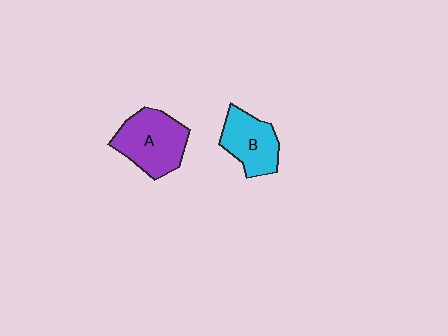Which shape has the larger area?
Shape A (purple).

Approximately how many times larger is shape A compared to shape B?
Approximately 1.3 times.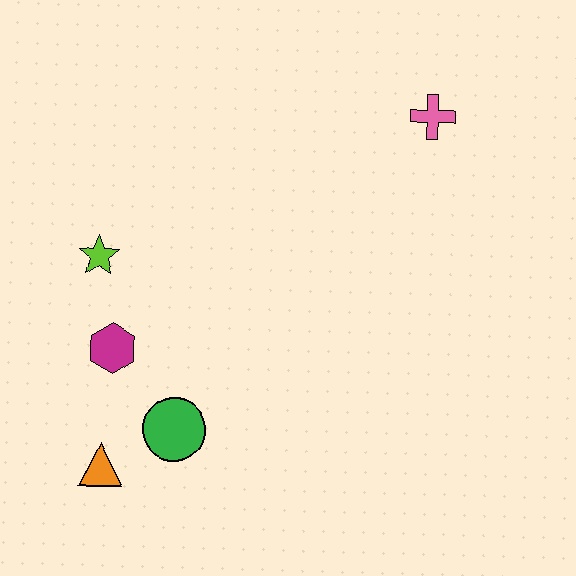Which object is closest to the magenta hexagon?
The lime star is closest to the magenta hexagon.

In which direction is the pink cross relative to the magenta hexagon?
The pink cross is to the right of the magenta hexagon.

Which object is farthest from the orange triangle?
The pink cross is farthest from the orange triangle.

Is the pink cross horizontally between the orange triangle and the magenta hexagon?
No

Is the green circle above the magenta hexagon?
No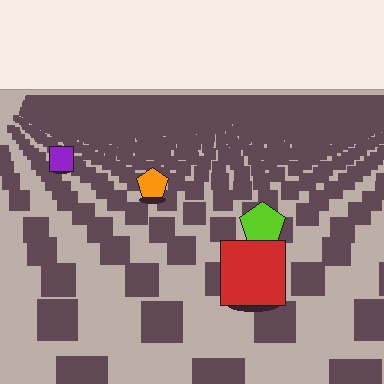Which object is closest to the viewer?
The red square is closest. The texture marks near it are larger and more spread out.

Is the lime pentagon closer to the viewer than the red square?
No. The red square is closer — you can tell from the texture gradient: the ground texture is coarser near it.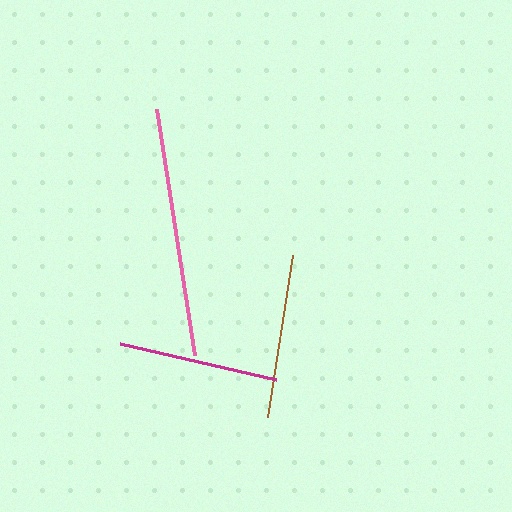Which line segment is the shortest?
The magenta line is the shortest at approximately 160 pixels.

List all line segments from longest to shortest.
From longest to shortest: pink, brown, magenta.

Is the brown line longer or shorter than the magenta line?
The brown line is longer than the magenta line.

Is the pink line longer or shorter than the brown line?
The pink line is longer than the brown line.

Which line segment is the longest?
The pink line is the longest at approximately 249 pixels.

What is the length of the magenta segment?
The magenta segment is approximately 160 pixels long.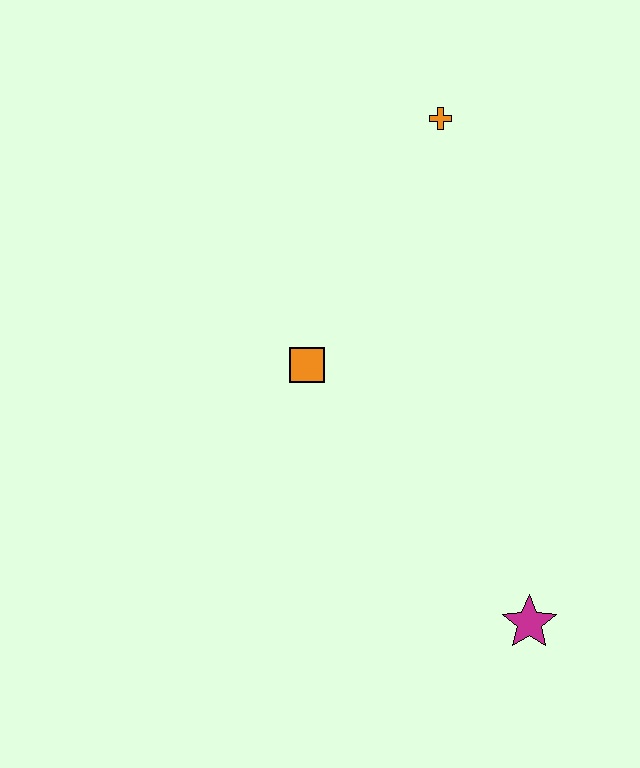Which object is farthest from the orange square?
The magenta star is farthest from the orange square.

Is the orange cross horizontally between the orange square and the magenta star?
Yes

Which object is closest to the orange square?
The orange cross is closest to the orange square.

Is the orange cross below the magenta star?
No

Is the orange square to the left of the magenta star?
Yes